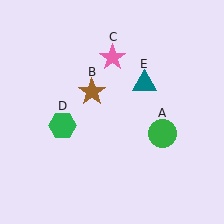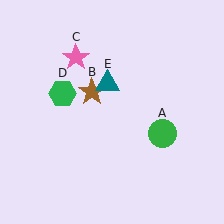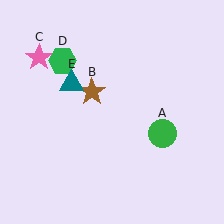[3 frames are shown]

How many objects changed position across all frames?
3 objects changed position: pink star (object C), green hexagon (object D), teal triangle (object E).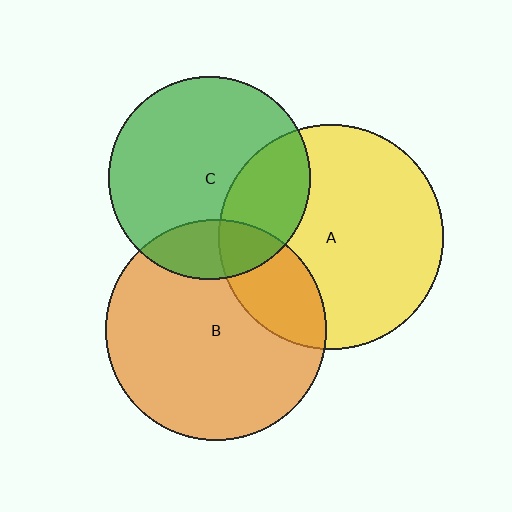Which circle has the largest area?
Circle A (yellow).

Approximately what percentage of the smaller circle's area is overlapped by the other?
Approximately 20%.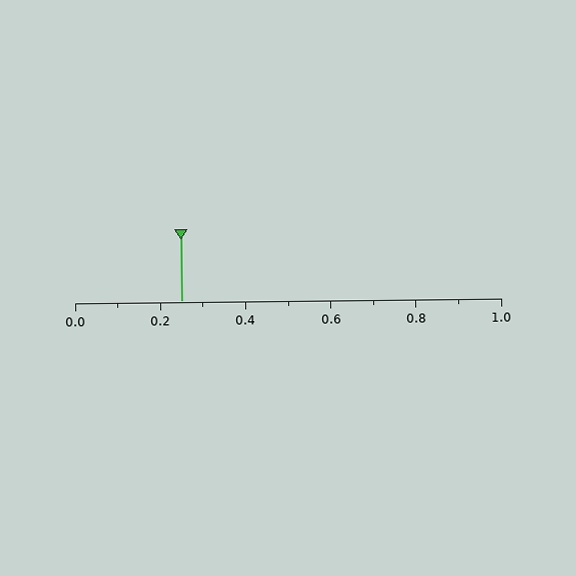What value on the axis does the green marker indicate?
The marker indicates approximately 0.25.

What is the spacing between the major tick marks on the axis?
The major ticks are spaced 0.2 apart.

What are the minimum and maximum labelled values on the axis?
The axis runs from 0.0 to 1.0.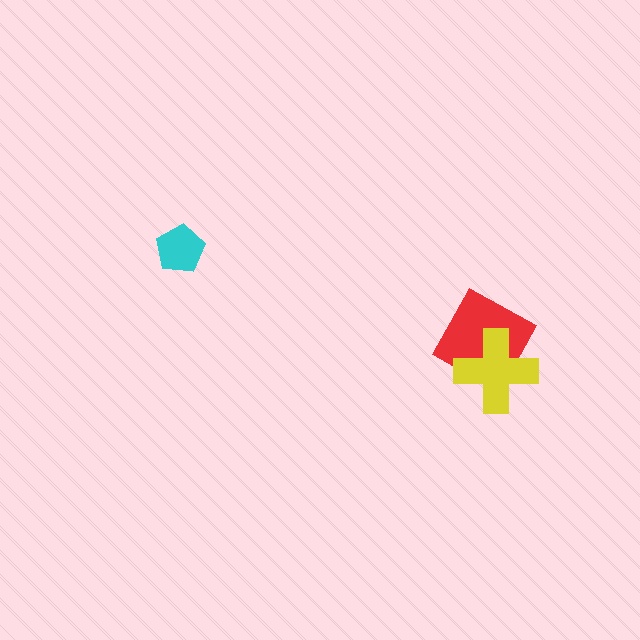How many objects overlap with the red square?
1 object overlaps with the red square.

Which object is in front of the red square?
The yellow cross is in front of the red square.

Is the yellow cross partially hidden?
No, no other shape covers it.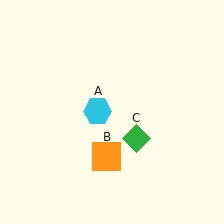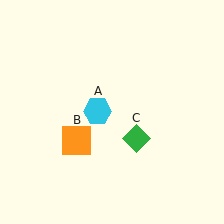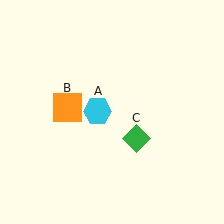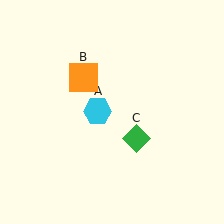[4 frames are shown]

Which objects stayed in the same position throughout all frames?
Cyan hexagon (object A) and green diamond (object C) remained stationary.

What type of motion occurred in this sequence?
The orange square (object B) rotated clockwise around the center of the scene.